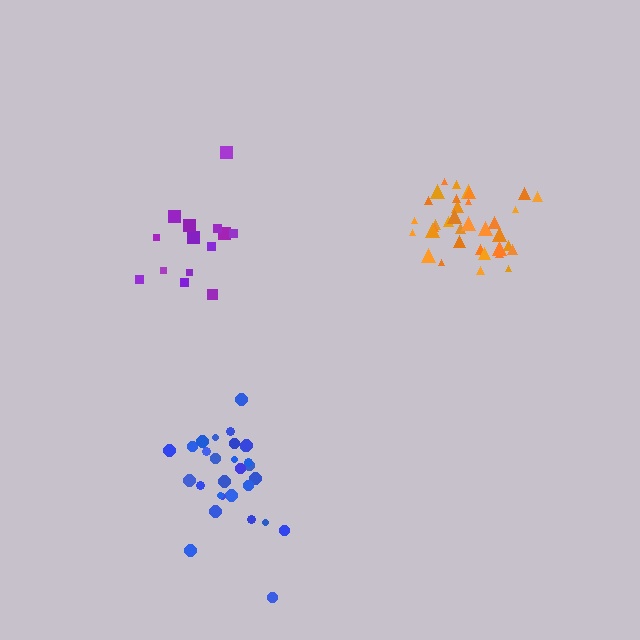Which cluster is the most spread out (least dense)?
Purple.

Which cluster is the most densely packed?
Orange.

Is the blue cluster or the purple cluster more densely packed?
Blue.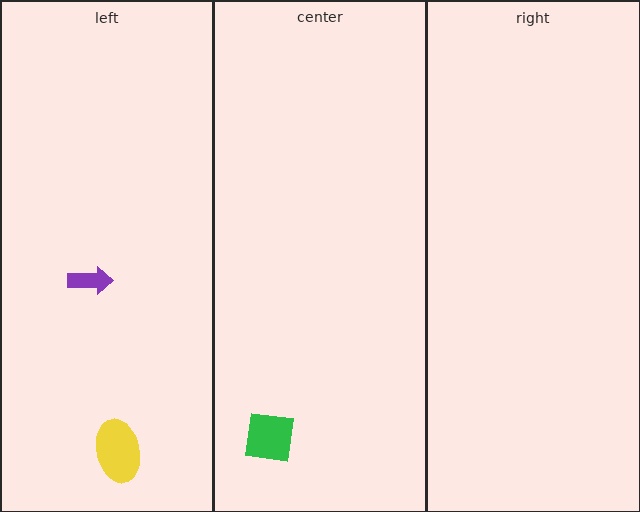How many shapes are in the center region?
1.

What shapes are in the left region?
The purple arrow, the yellow ellipse.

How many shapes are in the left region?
2.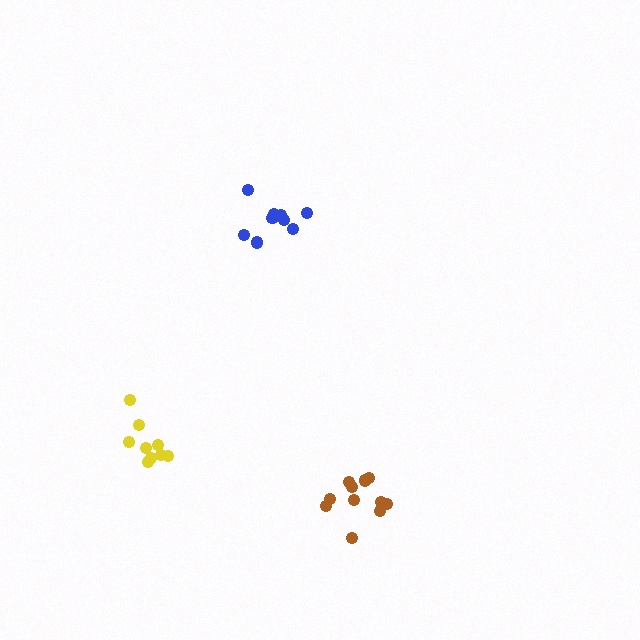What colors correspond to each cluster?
The clusters are colored: brown, blue, yellow.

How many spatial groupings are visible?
There are 3 spatial groupings.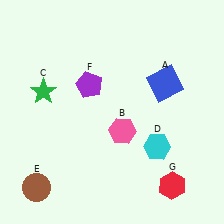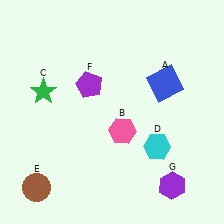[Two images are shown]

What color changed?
The hexagon (G) changed from red in Image 1 to purple in Image 2.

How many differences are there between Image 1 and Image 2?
There is 1 difference between the two images.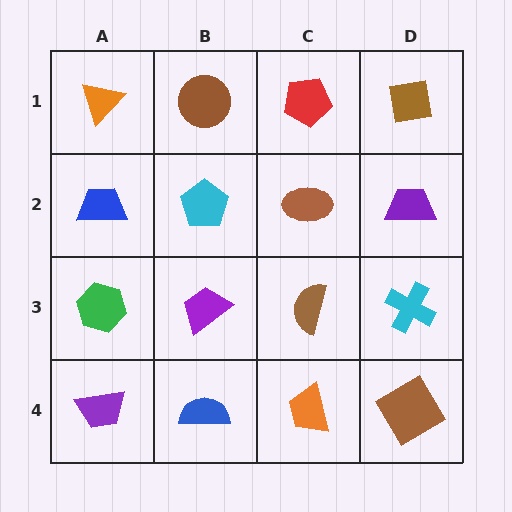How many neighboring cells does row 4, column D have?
2.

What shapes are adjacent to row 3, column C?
A brown ellipse (row 2, column C), an orange trapezoid (row 4, column C), a purple trapezoid (row 3, column B), a cyan cross (row 3, column D).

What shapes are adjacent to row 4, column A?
A green hexagon (row 3, column A), a blue semicircle (row 4, column B).